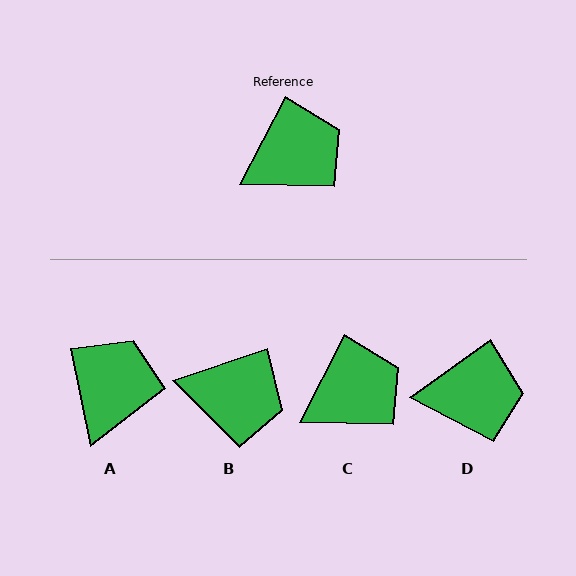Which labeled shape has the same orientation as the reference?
C.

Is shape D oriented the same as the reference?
No, it is off by about 27 degrees.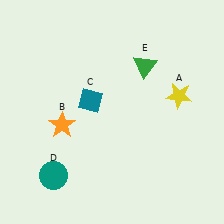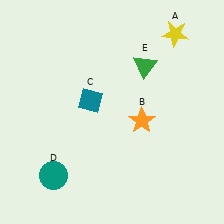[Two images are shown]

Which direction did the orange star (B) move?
The orange star (B) moved right.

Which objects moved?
The objects that moved are: the yellow star (A), the orange star (B).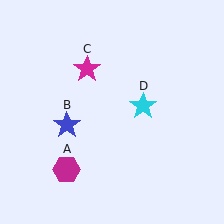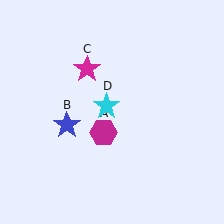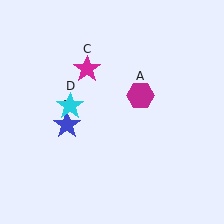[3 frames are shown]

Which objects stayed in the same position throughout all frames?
Blue star (object B) and magenta star (object C) remained stationary.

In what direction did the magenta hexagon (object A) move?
The magenta hexagon (object A) moved up and to the right.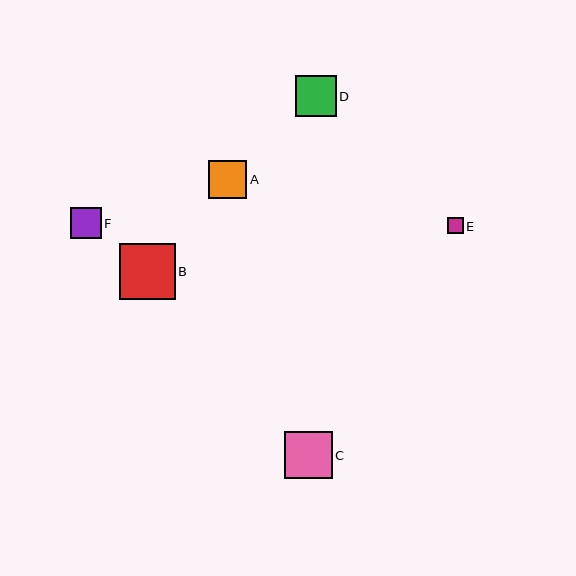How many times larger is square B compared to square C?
Square B is approximately 1.2 times the size of square C.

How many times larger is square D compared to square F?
Square D is approximately 1.3 times the size of square F.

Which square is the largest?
Square B is the largest with a size of approximately 56 pixels.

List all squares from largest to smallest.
From largest to smallest: B, C, D, A, F, E.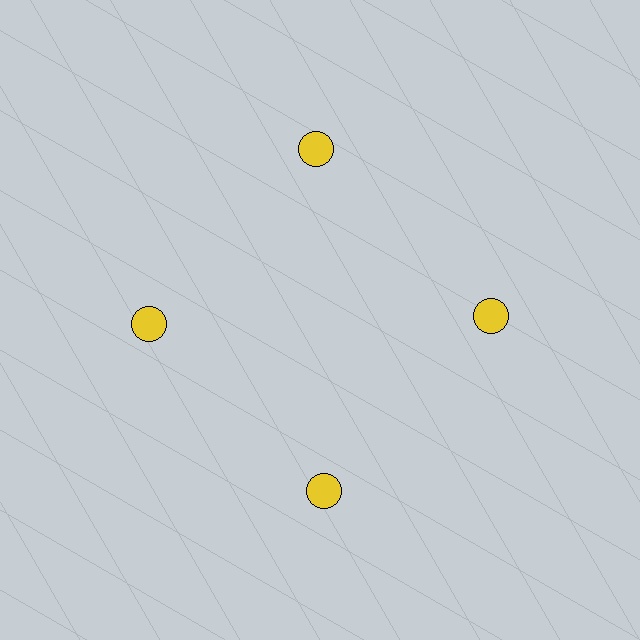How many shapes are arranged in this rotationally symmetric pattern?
There are 4 shapes, arranged in 4 groups of 1.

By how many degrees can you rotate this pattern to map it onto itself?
The pattern maps onto itself every 90 degrees of rotation.